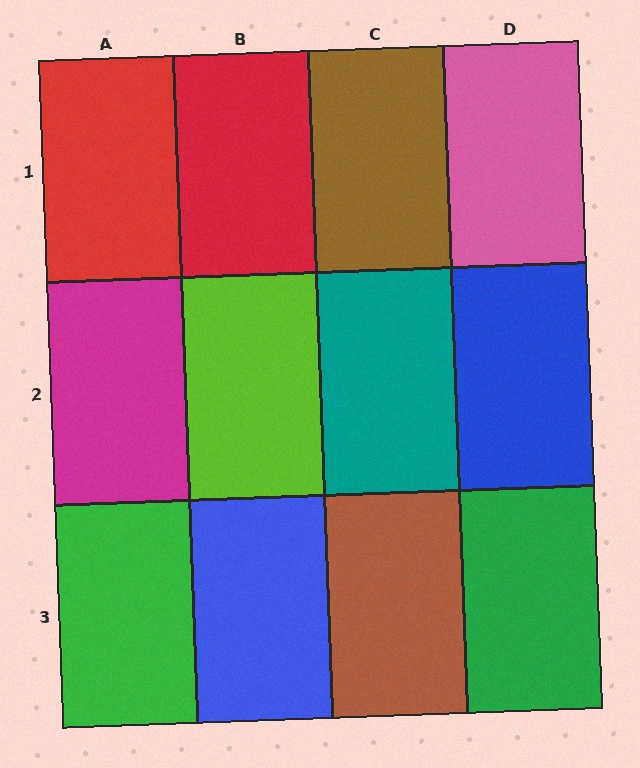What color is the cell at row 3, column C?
Brown.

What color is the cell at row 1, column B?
Red.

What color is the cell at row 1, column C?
Brown.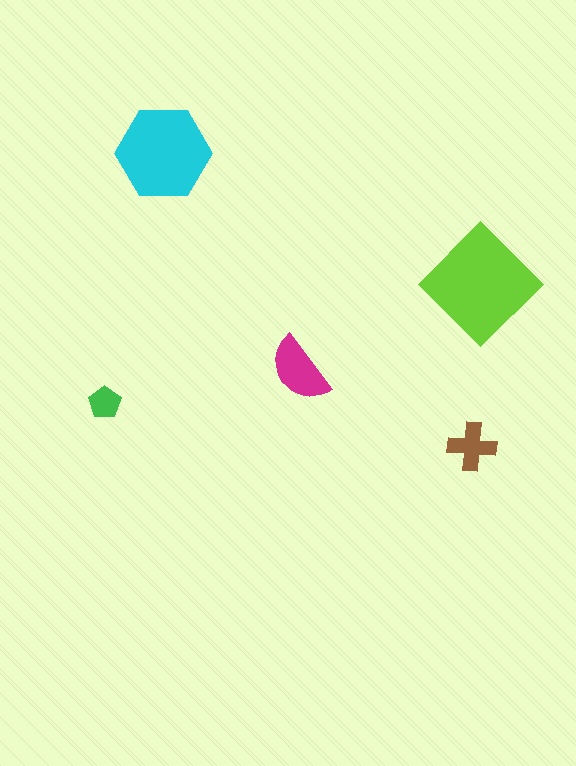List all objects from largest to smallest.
The lime diamond, the cyan hexagon, the magenta semicircle, the brown cross, the green pentagon.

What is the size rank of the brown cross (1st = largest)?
4th.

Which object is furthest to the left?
The green pentagon is leftmost.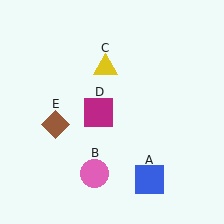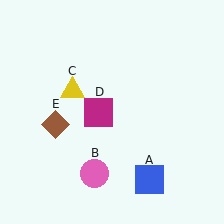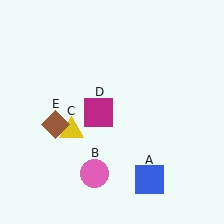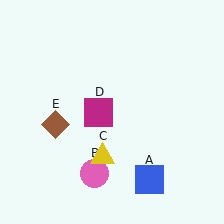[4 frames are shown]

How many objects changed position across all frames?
1 object changed position: yellow triangle (object C).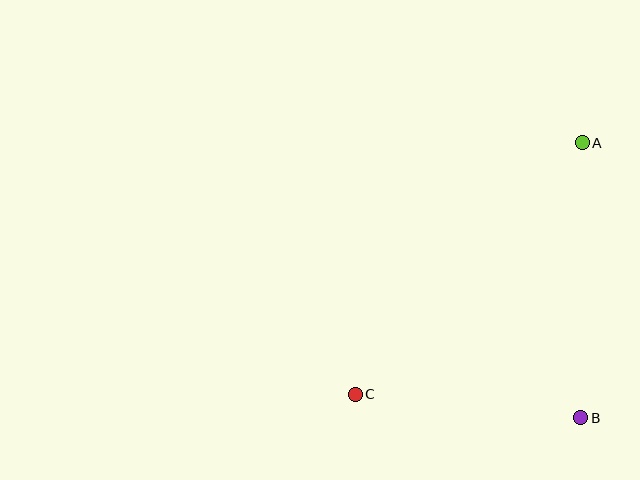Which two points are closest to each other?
Points B and C are closest to each other.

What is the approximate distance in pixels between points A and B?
The distance between A and B is approximately 275 pixels.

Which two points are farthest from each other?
Points A and C are farthest from each other.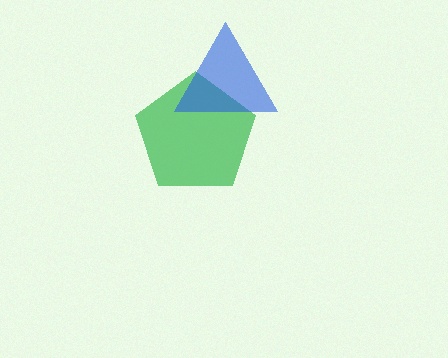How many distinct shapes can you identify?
There are 2 distinct shapes: a green pentagon, a blue triangle.